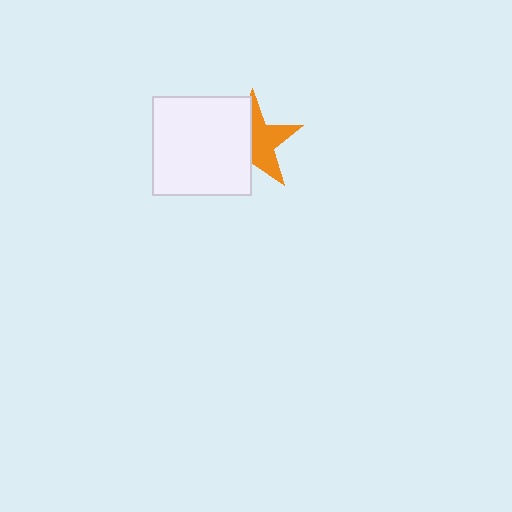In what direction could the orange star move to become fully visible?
The orange star could move right. That would shift it out from behind the white square entirely.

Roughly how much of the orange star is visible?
About half of it is visible (roughly 53%).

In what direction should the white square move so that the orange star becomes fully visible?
The white square should move left. That is the shortest direction to clear the overlap and leave the orange star fully visible.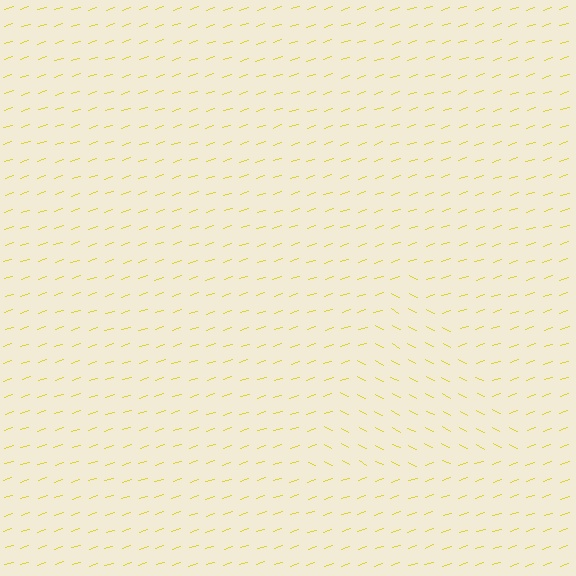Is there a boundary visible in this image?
Yes, there is a texture boundary formed by a change in line orientation.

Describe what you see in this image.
The image is filled with small yellow line segments. A triangle region in the image has lines oriented differently from the surrounding lines, creating a visible texture boundary.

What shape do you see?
I see a triangle.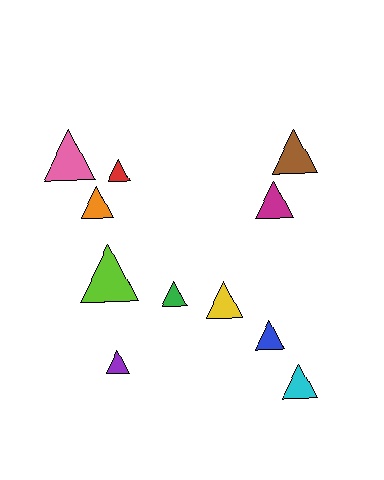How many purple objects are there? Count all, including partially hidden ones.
There is 1 purple object.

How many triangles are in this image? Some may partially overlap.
There are 11 triangles.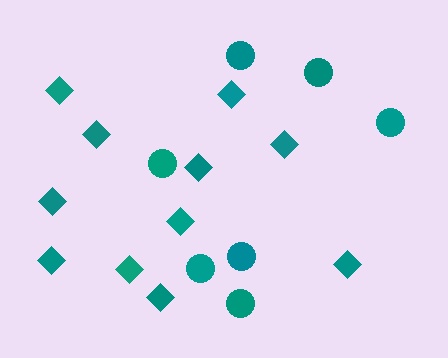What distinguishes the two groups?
There are 2 groups: one group of diamonds (11) and one group of circles (7).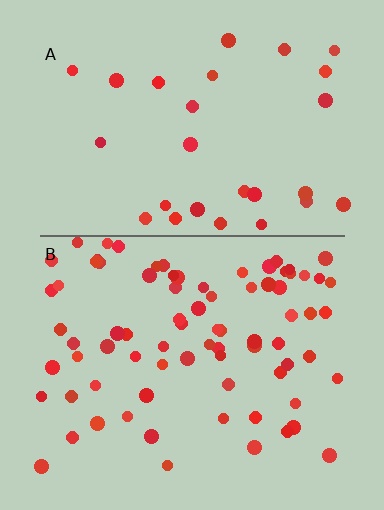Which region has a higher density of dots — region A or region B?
B (the bottom).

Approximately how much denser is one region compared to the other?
Approximately 2.8× — region B over region A.